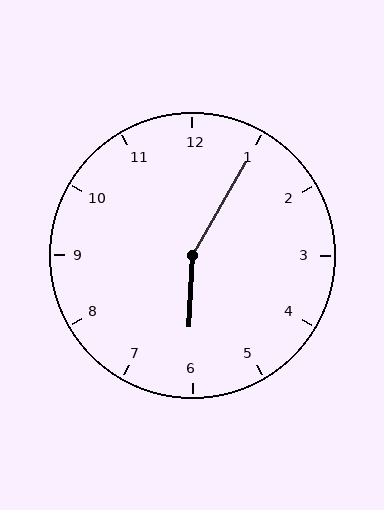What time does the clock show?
6:05.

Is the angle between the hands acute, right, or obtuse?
It is obtuse.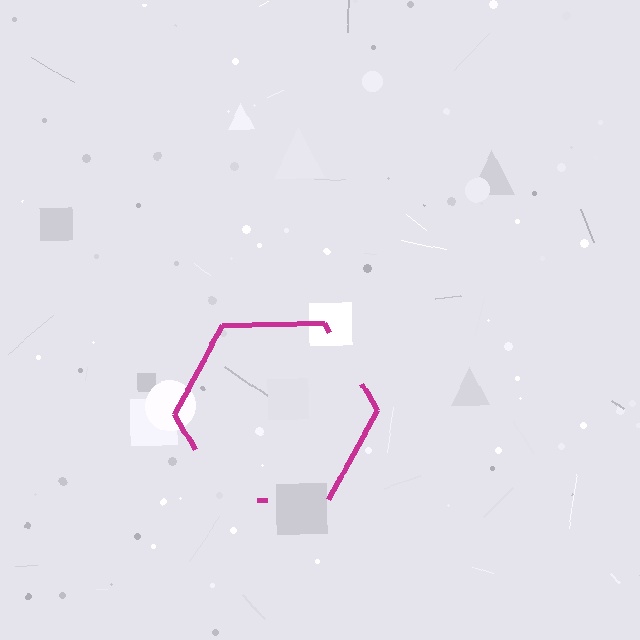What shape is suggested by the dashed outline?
The dashed outline suggests a hexagon.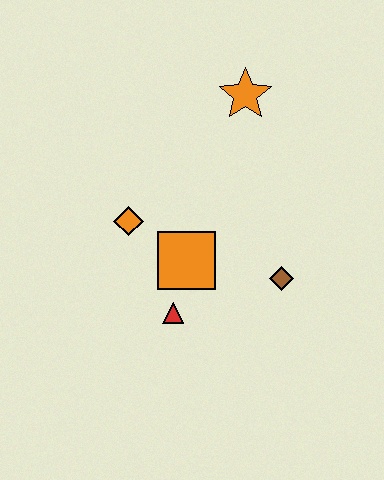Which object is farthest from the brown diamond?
The orange star is farthest from the brown diamond.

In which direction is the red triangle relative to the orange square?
The red triangle is below the orange square.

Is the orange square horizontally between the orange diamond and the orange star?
Yes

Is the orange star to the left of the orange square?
No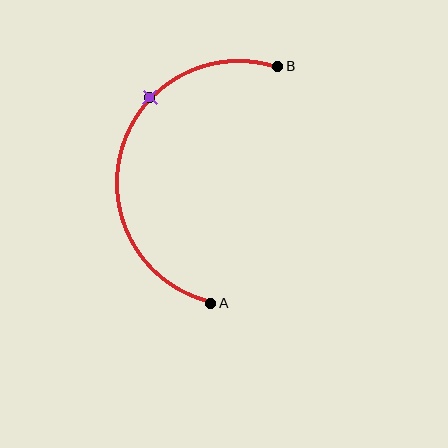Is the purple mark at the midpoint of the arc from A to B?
No. The purple mark lies on the arc but is closer to endpoint B. The arc midpoint would be at the point on the curve equidistant along the arc from both A and B.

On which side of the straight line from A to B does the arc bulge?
The arc bulges to the left of the straight line connecting A and B.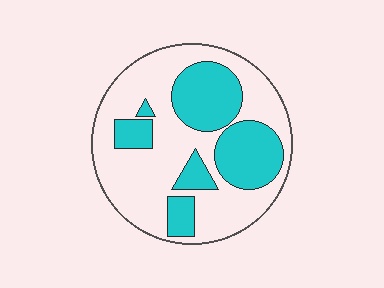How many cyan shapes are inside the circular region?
6.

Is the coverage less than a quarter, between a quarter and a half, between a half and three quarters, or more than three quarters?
Between a quarter and a half.